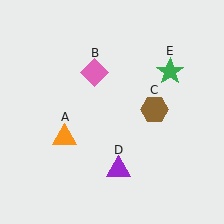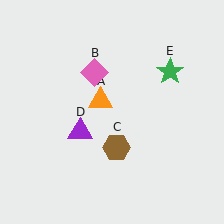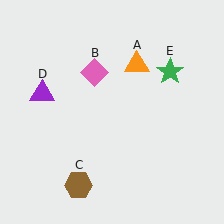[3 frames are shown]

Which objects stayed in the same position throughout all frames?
Pink diamond (object B) and green star (object E) remained stationary.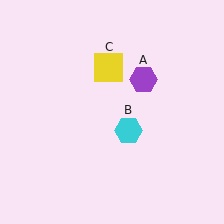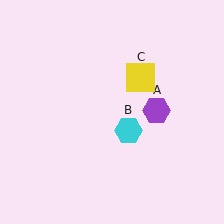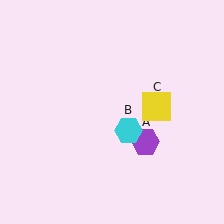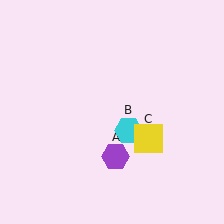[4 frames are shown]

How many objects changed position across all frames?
2 objects changed position: purple hexagon (object A), yellow square (object C).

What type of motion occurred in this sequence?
The purple hexagon (object A), yellow square (object C) rotated clockwise around the center of the scene.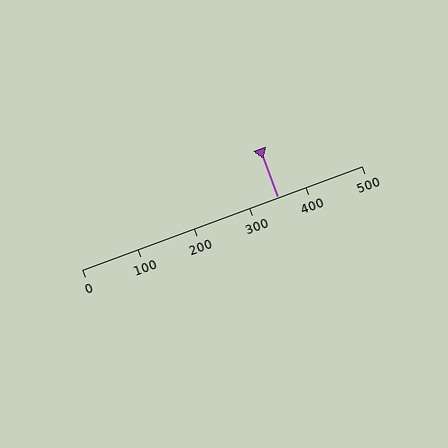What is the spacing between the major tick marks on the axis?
The major ticks are spaced 100 apart.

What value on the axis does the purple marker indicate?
The marker indicates approximately 350.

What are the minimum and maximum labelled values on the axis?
The axis runs from 0 to 500.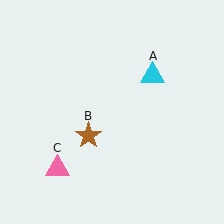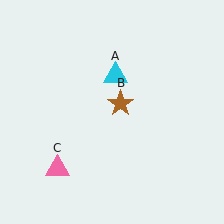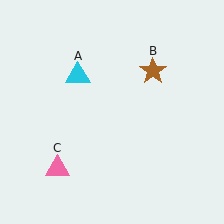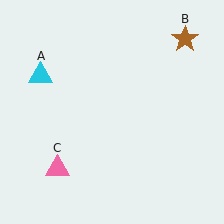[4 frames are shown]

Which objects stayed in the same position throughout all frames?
Pink triangle (object C) remained stationary.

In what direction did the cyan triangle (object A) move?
The cyan triangle (object A) moved left.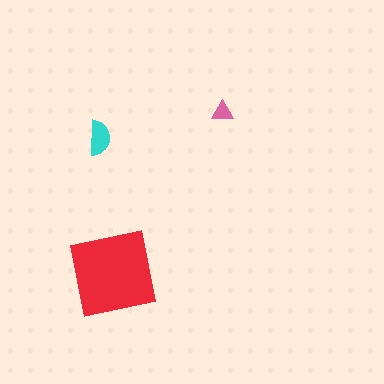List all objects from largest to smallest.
The red square, the cyan semicircle, the pink triangle.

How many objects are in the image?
There are 3 objects in the image.